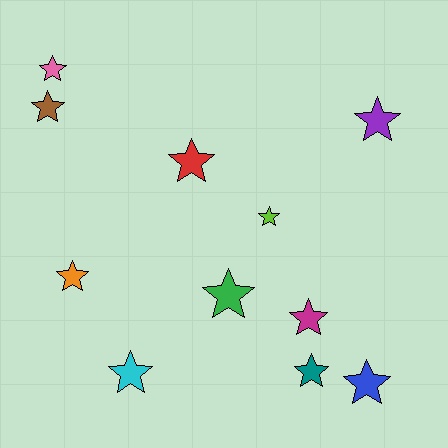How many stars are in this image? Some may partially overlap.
There are 11 stars.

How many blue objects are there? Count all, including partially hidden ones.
There is 1 blue object.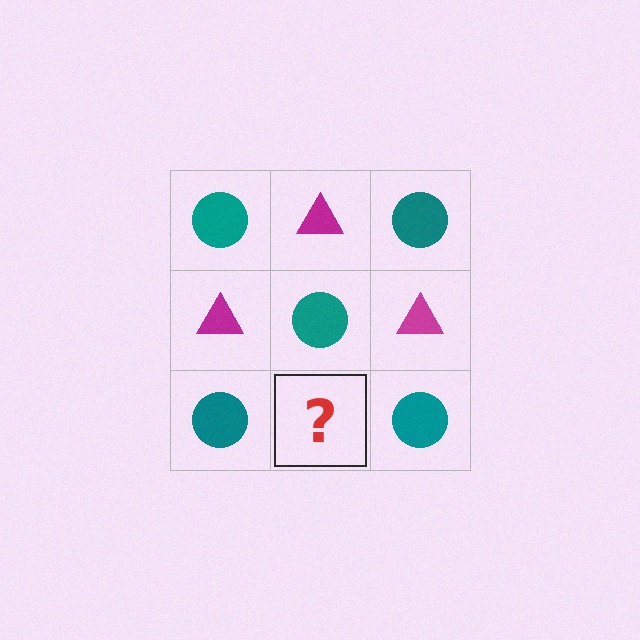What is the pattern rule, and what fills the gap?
The rule is that it alternates teal circle and magenta triangle in a checkerboard pattern. The gap should be filled with a magenta triangle.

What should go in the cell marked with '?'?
The missing cell should contain a magenta triangle.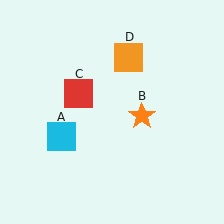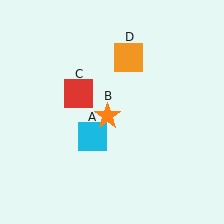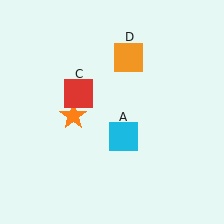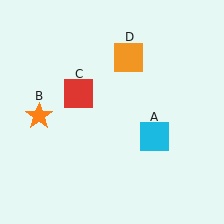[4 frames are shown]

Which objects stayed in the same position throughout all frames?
Red square (object C) and orange square (object D) remained stationary.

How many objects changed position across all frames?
2 objects changed position: cyan square (object A), orange star (object B).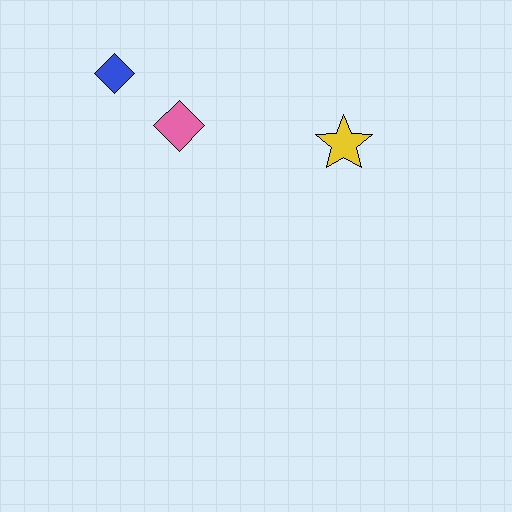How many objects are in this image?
There are 3 objects.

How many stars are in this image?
There is 1 star.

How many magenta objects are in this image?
There are no magenta objects.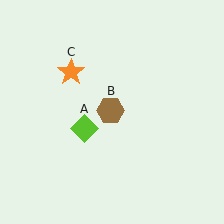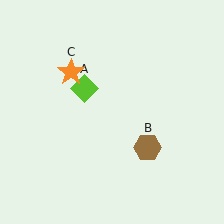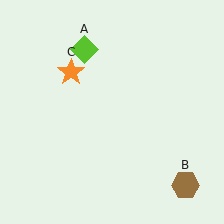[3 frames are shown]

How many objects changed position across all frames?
2 objects changed position: lime diamond (object A), brown hexagon (object B).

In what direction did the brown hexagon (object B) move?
The brown hexagon (object B) moved down and to the right.